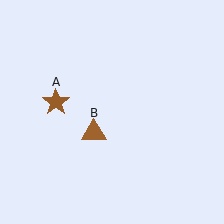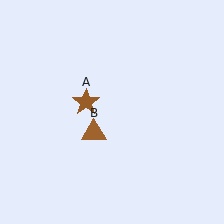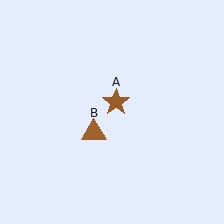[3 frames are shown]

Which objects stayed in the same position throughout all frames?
Brown triangle (object B) remained stationary.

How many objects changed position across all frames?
1 object changed position: brown star (object A).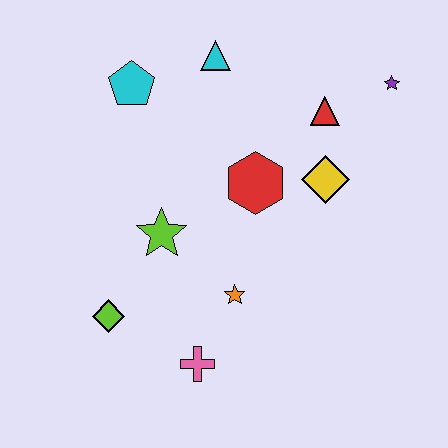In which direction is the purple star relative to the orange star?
The purple star is above the orange star.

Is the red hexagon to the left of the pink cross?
No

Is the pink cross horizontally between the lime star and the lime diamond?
No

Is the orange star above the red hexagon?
No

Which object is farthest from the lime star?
The purple star is farthest from the lime star.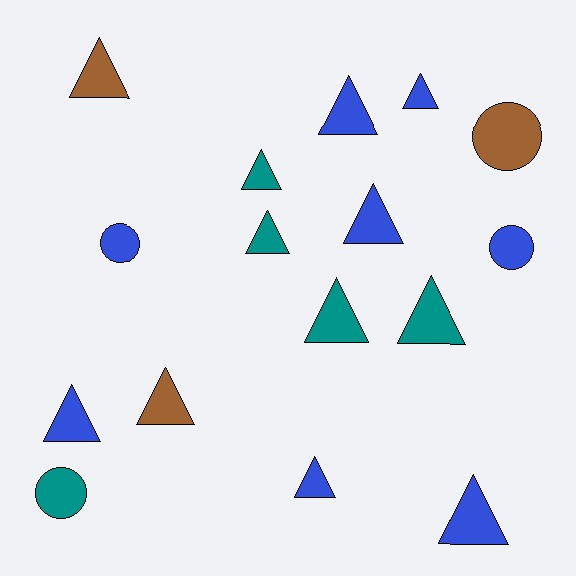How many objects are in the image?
There are 16 objects.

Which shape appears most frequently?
Triangle, with 12 objects.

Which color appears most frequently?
Blue, with 8 objects.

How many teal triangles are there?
There are 4 teal triangles.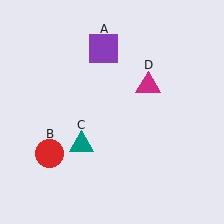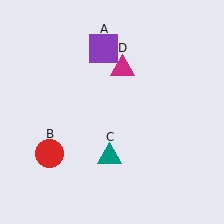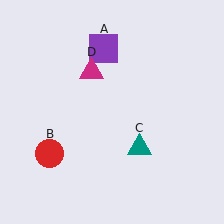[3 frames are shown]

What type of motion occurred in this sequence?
The teal triangle (object C), magenta triangle (object D) rotated counterclockwise around the center of the scene.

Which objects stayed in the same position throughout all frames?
Purple square (object A) and red circle (object B) remained stationary.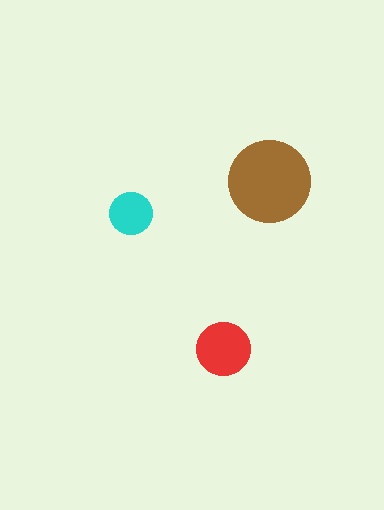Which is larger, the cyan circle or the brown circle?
The brown one.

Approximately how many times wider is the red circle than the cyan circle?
About 1.5 times wider.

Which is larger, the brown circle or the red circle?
The brown one.